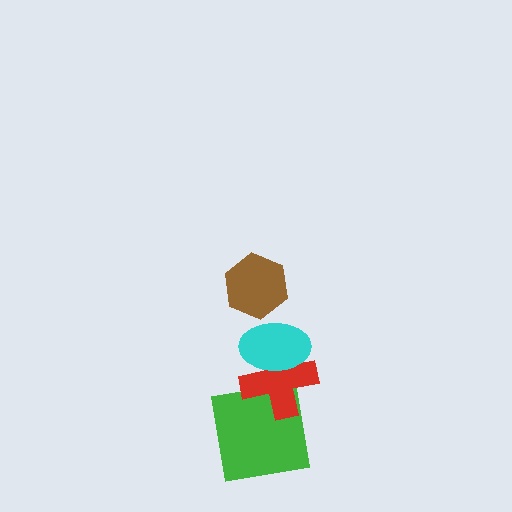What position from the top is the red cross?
The red cross is 3rd from the top.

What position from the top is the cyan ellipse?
The cyan ellipse is 2nd from the top.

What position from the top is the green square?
The green square is 4th from the top.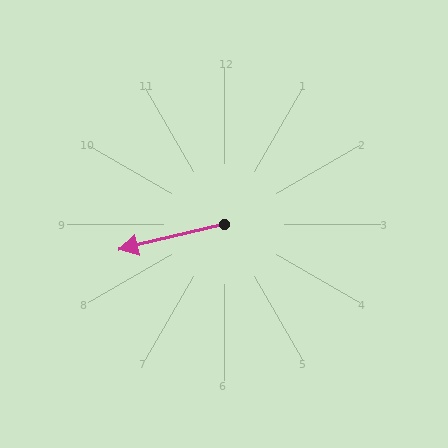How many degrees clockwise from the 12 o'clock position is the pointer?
Approximately 256 degrees.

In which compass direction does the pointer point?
West.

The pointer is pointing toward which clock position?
Roughly 9 o'clock.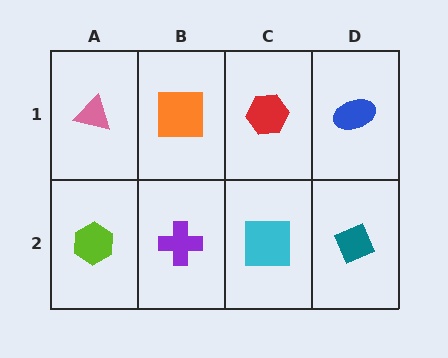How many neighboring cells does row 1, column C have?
3.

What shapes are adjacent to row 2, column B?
An orange square (row 1, column B), a lime hexagon (row 2, column A), a cyan square (row 2, column C).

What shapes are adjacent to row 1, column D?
A teal diamond (row 2, column D), a red hexagon (row 1, column C).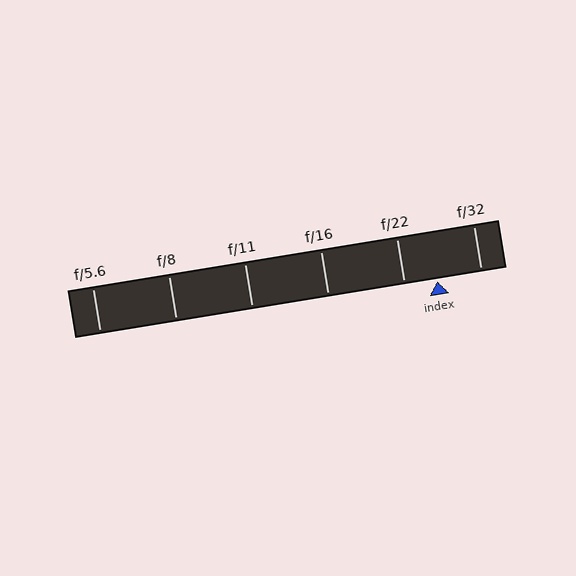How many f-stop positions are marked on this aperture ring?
There are 6 f-stop positions marked.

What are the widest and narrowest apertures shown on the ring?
The widest aperture shown is f/5.6 and the narrowest is f/32.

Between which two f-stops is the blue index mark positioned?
The index mark is between f/22 and f/32.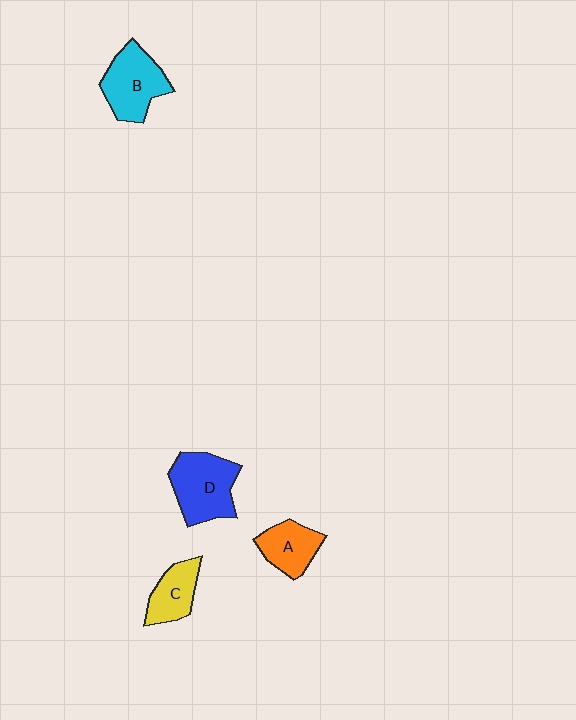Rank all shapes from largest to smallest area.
From largest to smallest: D (blue), B (cyan), A (orange), C (yellow).